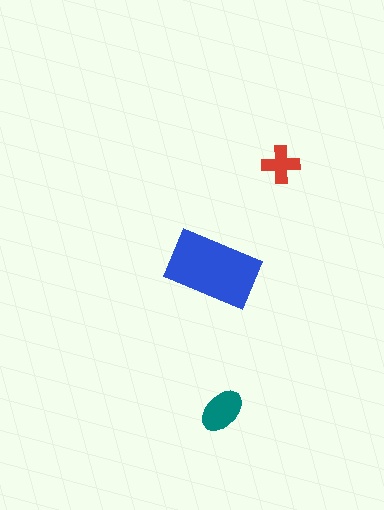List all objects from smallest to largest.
The red cross, the teal ellipse, the blue rectangle.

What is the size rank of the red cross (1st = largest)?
3rd.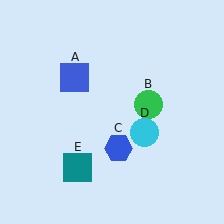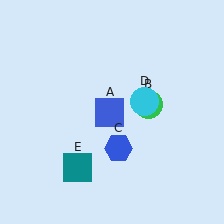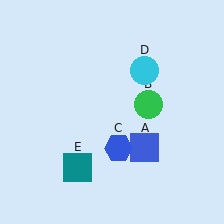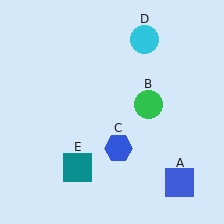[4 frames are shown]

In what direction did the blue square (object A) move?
The blue square (object A) moved down and to the right.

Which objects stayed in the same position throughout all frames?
Green circle (object B) and blue hexagon (object C) and teal square (object E) remained stationary.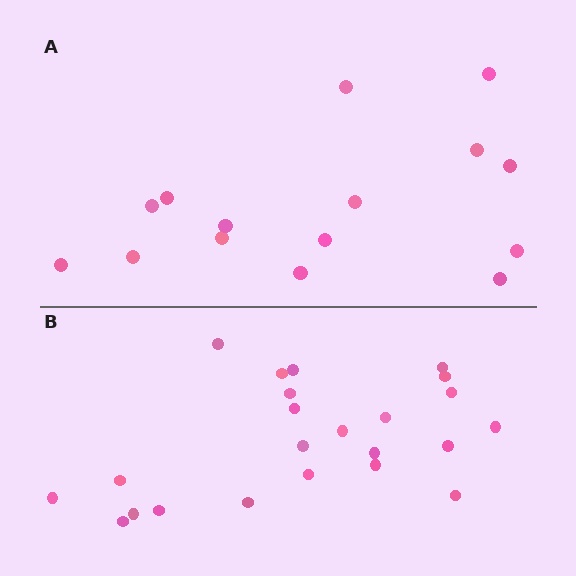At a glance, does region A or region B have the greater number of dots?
Region B (the bottom region) has more dots.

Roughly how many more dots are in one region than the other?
Region B has roughly 8 or so more dots than region A.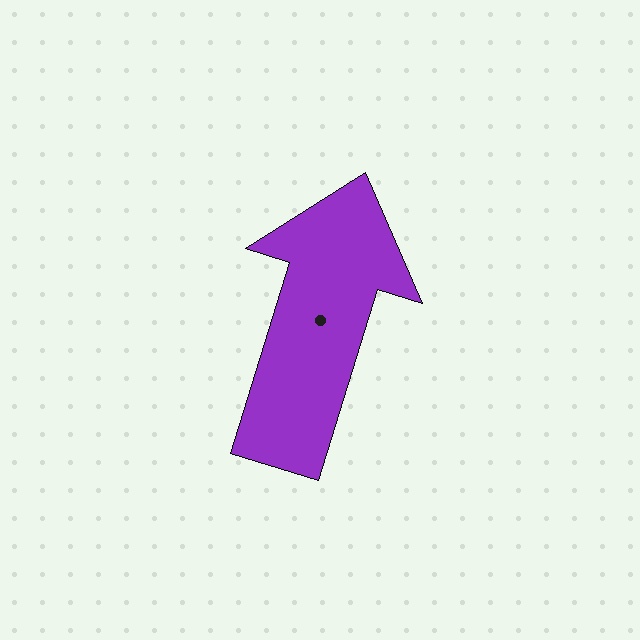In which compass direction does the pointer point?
North.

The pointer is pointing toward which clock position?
Roughly 1 o'clock.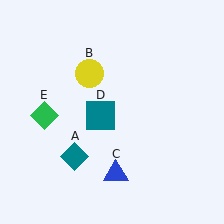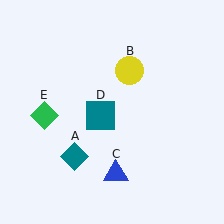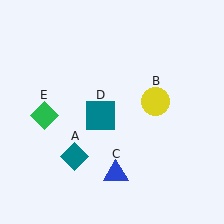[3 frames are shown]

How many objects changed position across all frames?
1 object changed position: yellow circle (object B).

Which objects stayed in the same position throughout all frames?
Teal diamond (object A) and blue triangle (object C) and teal square (object D) and green diamond (object E) remained stationary.